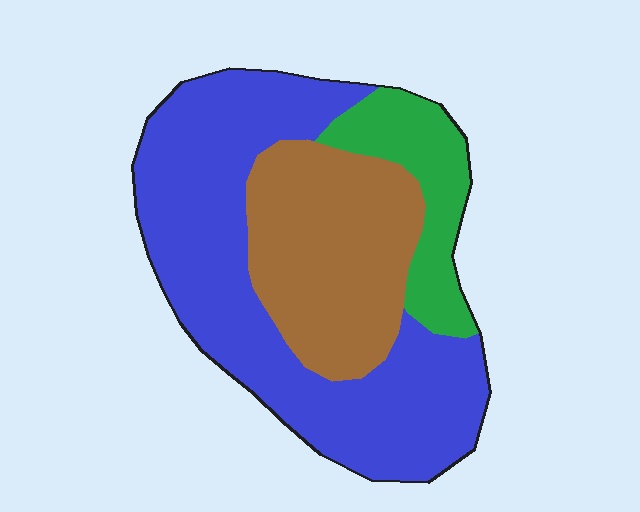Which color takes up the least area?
Green, at roughly 15%.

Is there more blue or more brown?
Blue.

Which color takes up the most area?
Blue, at roughly 55%.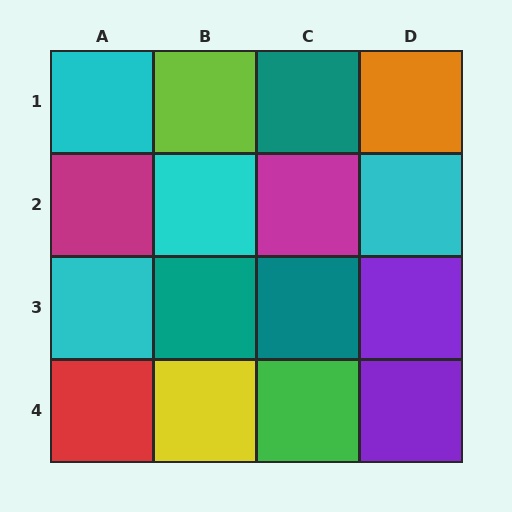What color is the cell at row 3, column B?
Teal.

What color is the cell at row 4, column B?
Yellow.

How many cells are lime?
1 cell is lime.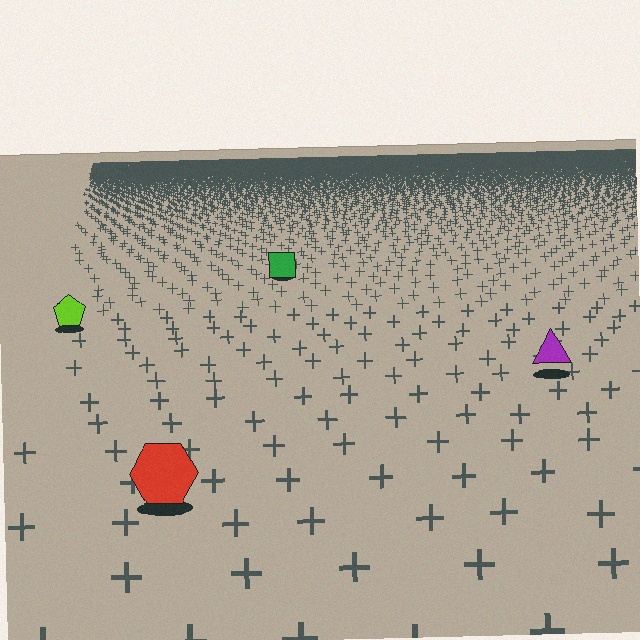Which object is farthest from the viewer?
The green square is farthest from the viewer. It appears smaller and the ground texture around it is denser.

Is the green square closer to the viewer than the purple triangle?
No. The purple triangle is closer — you can tell from the texture gradient: the ground texture is coarser near it.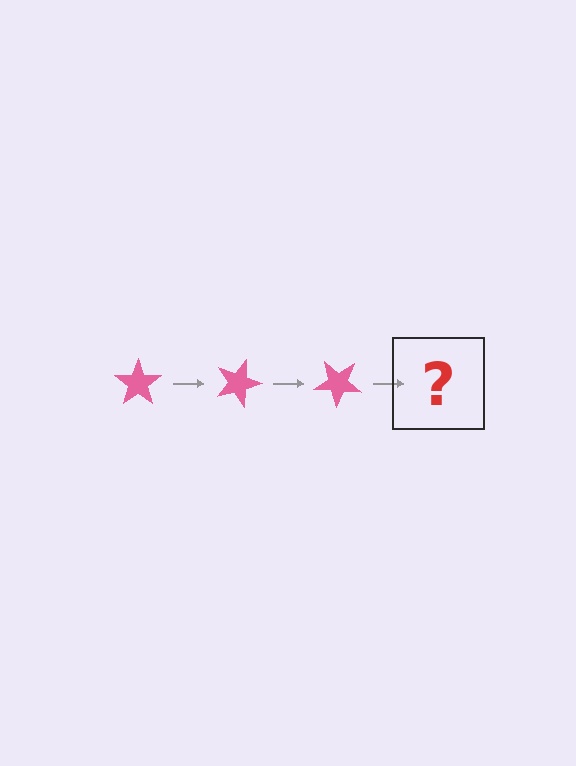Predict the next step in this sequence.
The next step is a pink star rotated 60 degrees.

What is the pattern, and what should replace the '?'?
The pattern is that the star rotates 20 degrees each step. The '?' should be a pink star rotated 60 degrees.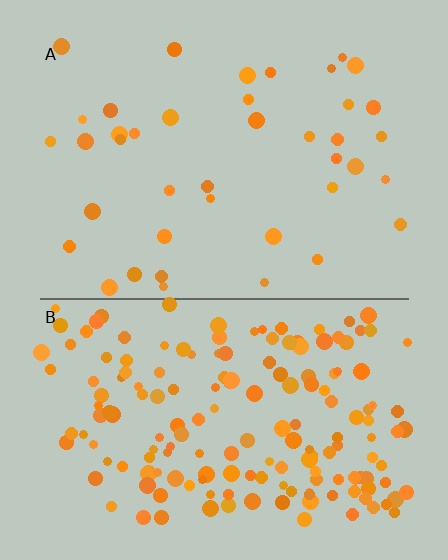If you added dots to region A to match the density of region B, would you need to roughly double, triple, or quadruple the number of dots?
Approximately quadruple.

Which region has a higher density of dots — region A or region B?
B (the bottom).